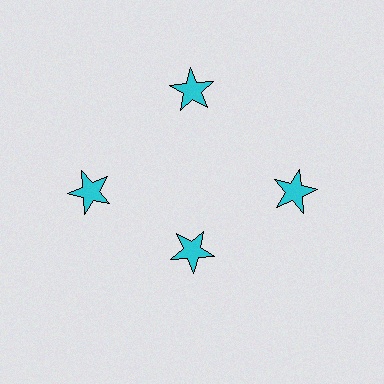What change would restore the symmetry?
The symmetry would be restored by moving it outward, back onto the ring so that all 4 stars sit at equal angles and equal distance from the center.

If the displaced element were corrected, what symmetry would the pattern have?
It would have 4-fold rotational symmetry — the pattern would map onto itself every 90 degrees.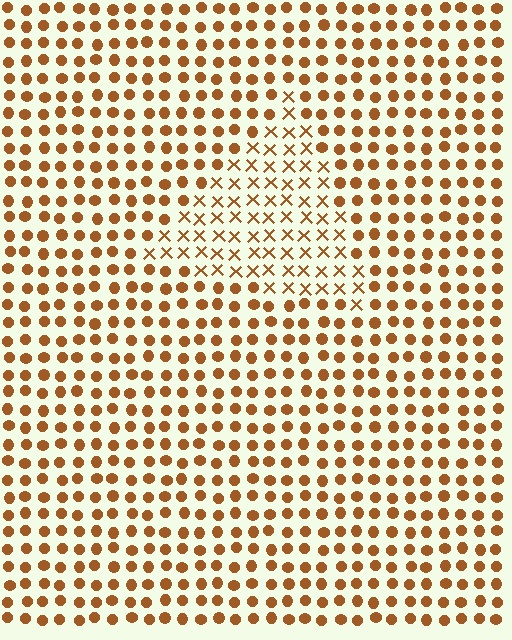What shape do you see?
I see a triangle.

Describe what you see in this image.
The image is filled with small brown elements arranged in a uniform grid. A triangle-shaped region contains X marks, while the surrounding area contains circles. The boundary is defined purely by the change in element shape.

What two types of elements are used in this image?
The image uses X marks inside the triangle region and circles outside it.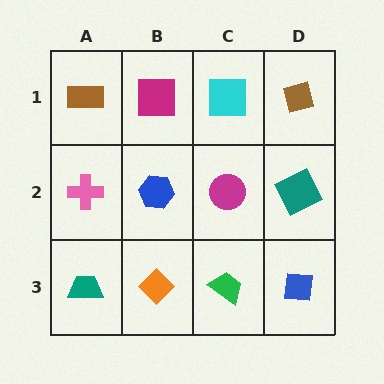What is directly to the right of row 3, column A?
An orange diamond.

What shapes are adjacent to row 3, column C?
A magenta circle (row 2, column C), an orange diamond (row 3, column B), a blue square (row 3, column D).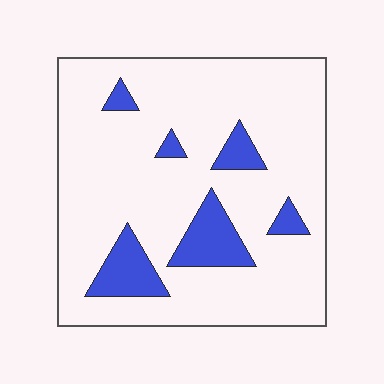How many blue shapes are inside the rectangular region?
6.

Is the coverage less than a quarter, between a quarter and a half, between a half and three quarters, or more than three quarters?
Less than a quarter.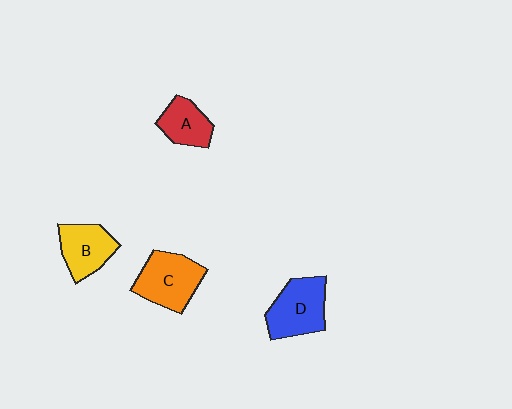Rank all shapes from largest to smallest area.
From largest to smallest: C (orange), D (blue), B (yellow), A (red).